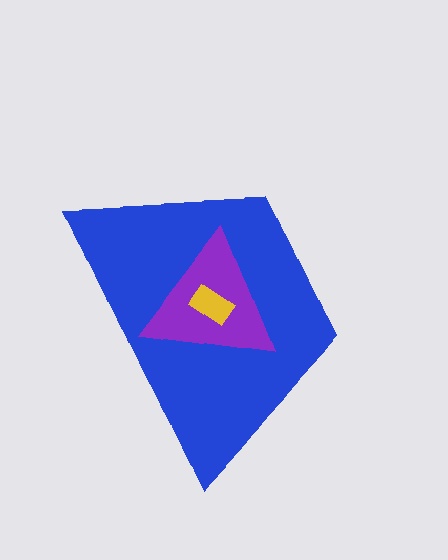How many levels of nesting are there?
3.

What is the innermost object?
The yellow rectangle.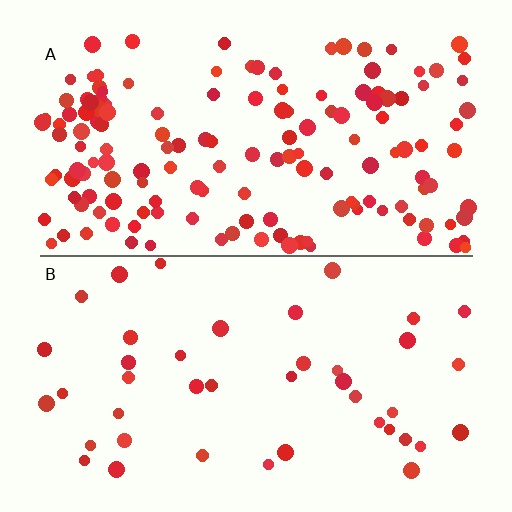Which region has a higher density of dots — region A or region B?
A (the top).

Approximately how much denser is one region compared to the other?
Approximately 3.6× — region A over region B.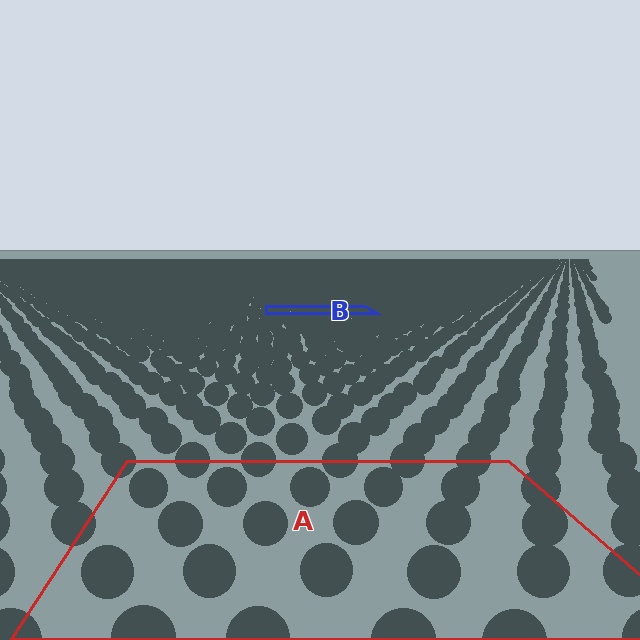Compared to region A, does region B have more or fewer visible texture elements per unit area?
Region B has more texture elements per unit area — they are packed more densely because it is farther away.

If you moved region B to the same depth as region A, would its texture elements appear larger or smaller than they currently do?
They would appear larger. At a closer depth, the same texture elements are projected at a bigger on-screen size.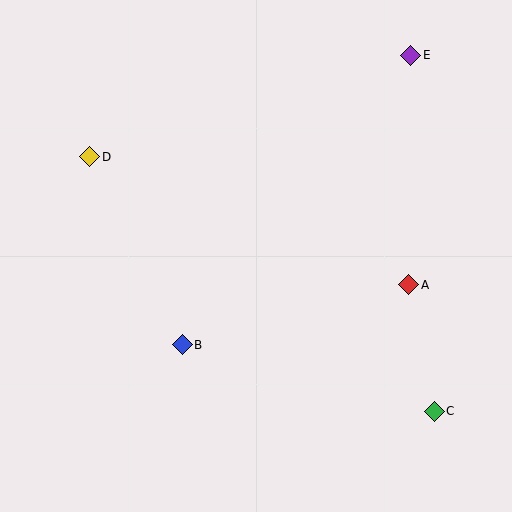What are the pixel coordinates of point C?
Point C is at (434, 411).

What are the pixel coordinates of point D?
Point D is at (90, 157).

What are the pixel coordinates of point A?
Point A is at (409, 285).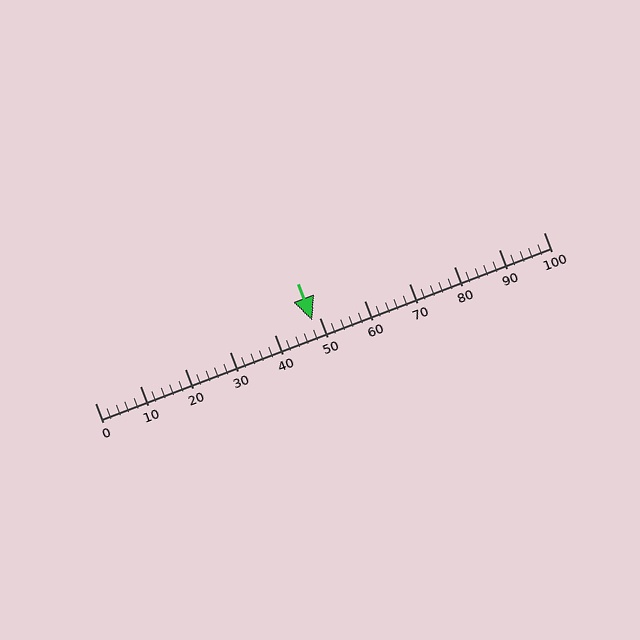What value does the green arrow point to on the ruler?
The green arrow points to approximately 48.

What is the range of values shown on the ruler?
The ruler shows values from 0 to 100.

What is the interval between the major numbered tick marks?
The major tick marks are spaced 10 units apart.